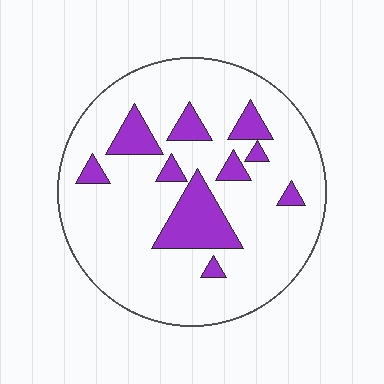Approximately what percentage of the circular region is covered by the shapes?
Approximately 15%.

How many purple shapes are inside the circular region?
10.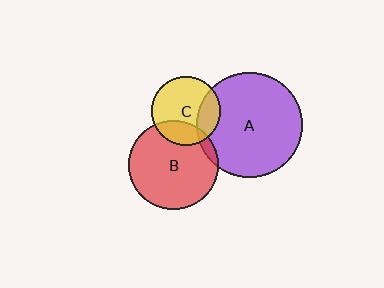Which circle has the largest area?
Circle A (purple).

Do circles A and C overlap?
Yes.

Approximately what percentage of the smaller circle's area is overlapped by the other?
Approximately 25%.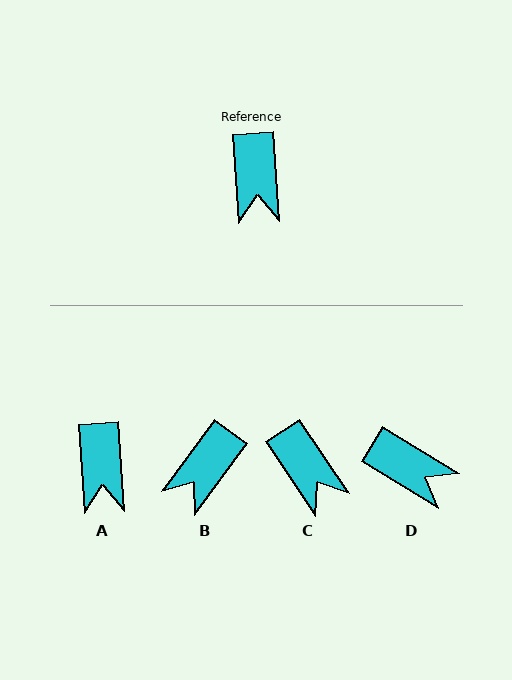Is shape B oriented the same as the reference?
No, it is off by about 40 degrees.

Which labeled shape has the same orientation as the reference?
A.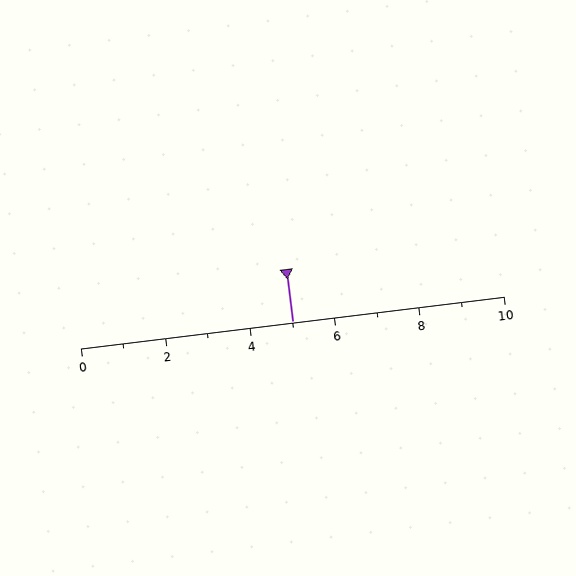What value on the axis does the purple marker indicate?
The marker indicates approximately 5.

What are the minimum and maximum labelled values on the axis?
The axis runs from 0 to 10.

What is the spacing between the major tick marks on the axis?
The major ticks are spaced 2 apart.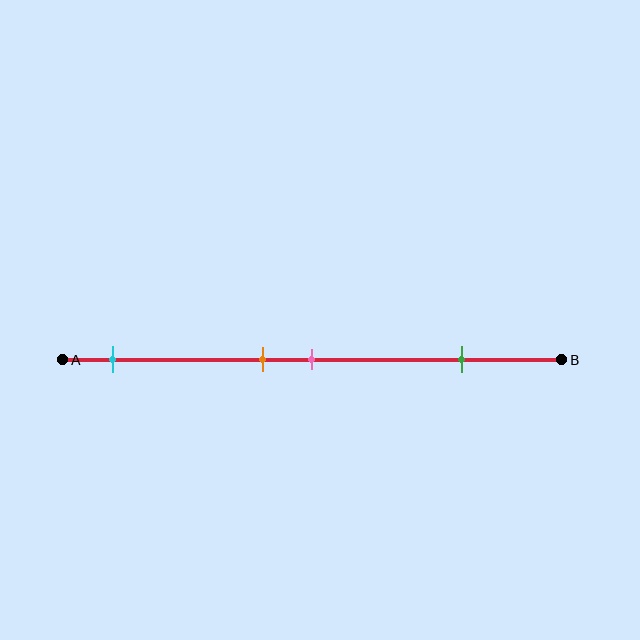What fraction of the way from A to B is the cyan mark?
The cyan mark is approximately 10% (0.1) of the way from A to B.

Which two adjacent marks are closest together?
The orange and pink marks are the closest adjacent pair.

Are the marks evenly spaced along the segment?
No, the marks are not evenly spaced.